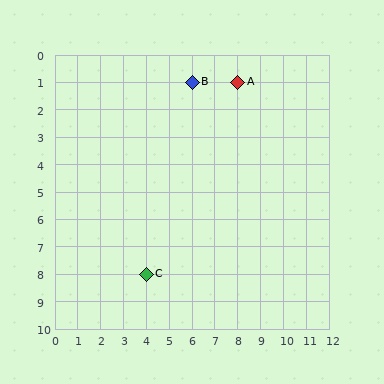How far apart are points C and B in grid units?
Points C and B are 2 columns and 7 rows apart (about 7.3 grid units diagonally).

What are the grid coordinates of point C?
Point C is at grid coordinates (4, 8).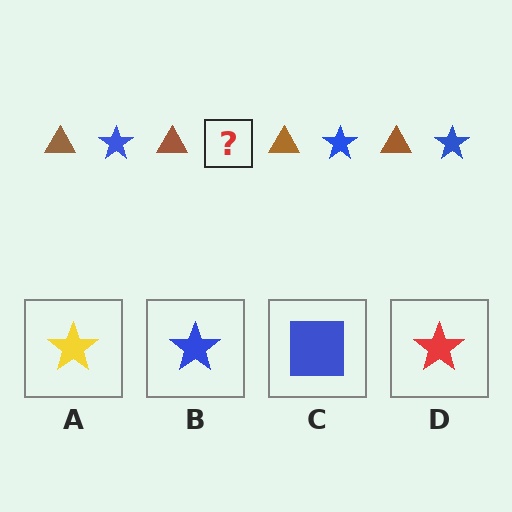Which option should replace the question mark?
Option B.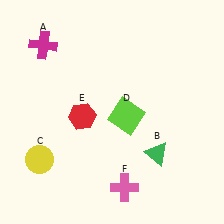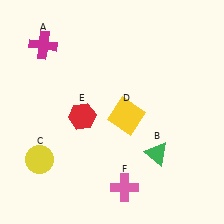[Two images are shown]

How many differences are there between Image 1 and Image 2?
There is 1 difference between the two images.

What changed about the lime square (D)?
In Image 1, D is lime. In Image 2, it changed to yellow.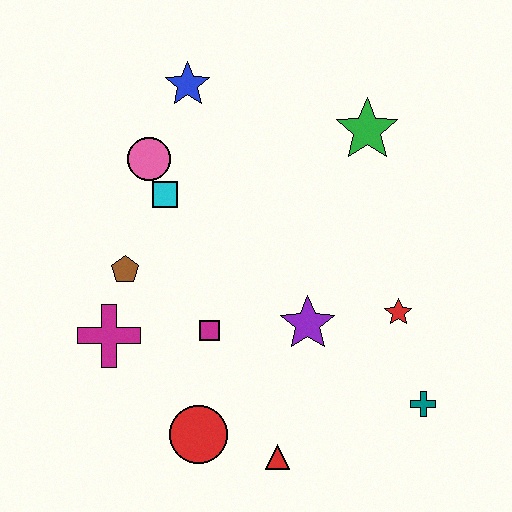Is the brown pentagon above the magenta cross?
Yes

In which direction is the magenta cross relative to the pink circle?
The magenta cross is below the pink circle.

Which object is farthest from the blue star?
The teal cross is farthest from the blue star.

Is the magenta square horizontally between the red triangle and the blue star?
Yes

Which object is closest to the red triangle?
The red circle is closest to the red triangle.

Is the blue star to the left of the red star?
Yes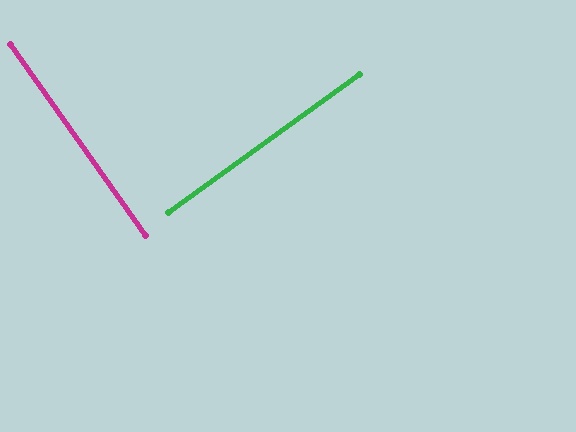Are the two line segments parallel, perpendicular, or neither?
Perpendicular — they meet at approximately 89°.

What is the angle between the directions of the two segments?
Approximately 89 degrees.